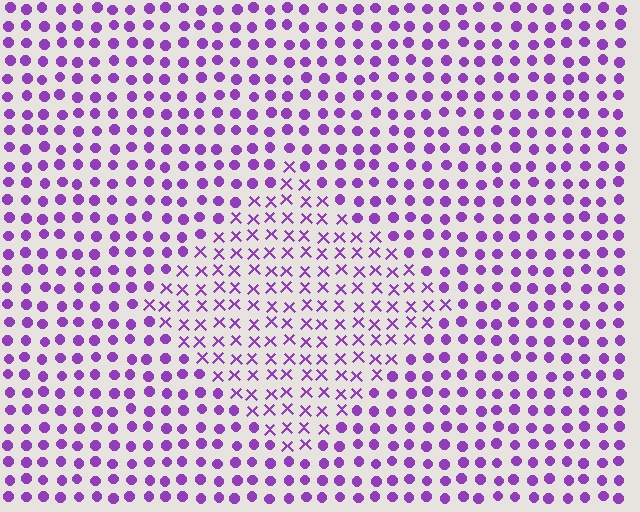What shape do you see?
I see a diamond.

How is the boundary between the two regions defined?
The boundary is defined by a change in element shape: X marks inside vs. circles outside. All elements share the same color and spacing.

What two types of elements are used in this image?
The image uses X marks inside the diamond region and circles outside it.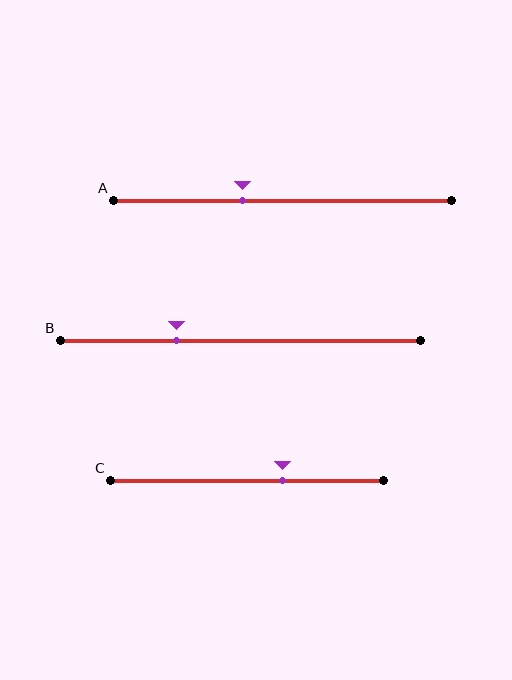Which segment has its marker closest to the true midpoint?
Segment A has its marker closest to the true midpoint.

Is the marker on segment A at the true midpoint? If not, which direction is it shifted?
No, the marker on segment A is shifted to the left by about 12% of the segment length.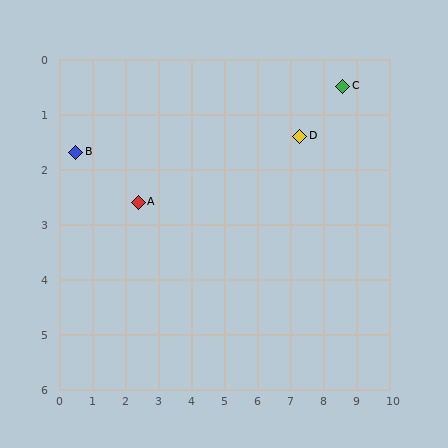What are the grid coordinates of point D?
Point D is at approximately (7.3, 1.4).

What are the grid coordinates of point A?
Point A is at approximately (2.4, 2.6).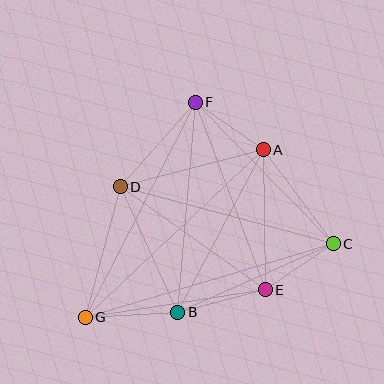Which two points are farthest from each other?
Points C and G are farthest from each other.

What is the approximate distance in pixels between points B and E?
The distance between B and E is approximately 90 pixels.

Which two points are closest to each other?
Points C and E are closest to each other.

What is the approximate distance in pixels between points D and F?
The distance between D and F is approximately 113 pixels.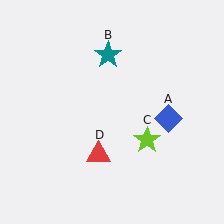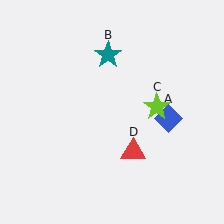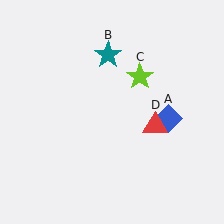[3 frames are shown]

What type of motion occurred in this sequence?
The lime star (object C), red triangle (object D) rotated counterclockwise around the center of the scene.